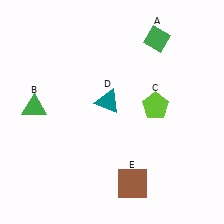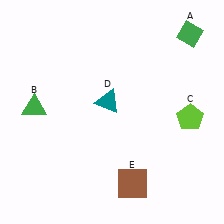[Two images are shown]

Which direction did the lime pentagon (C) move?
The lime pentagon (C) moved right.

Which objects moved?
The objects that moved are: the green diamond (A), the lime pentagon (C).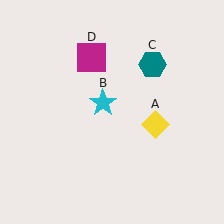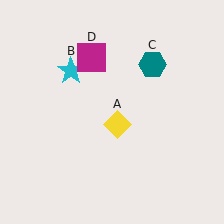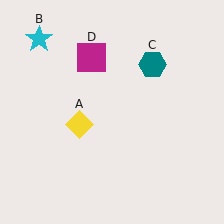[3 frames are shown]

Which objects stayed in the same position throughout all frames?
Teal hexagon (object C) and magenta square (object D) remained stationary.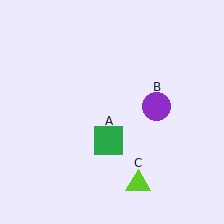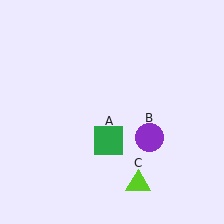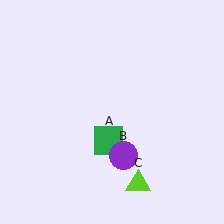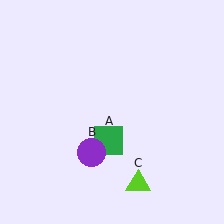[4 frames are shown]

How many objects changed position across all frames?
1 object changed position: purple circle (object B).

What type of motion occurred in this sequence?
The purple circle (object B) rotated clockwise around the center of the scene.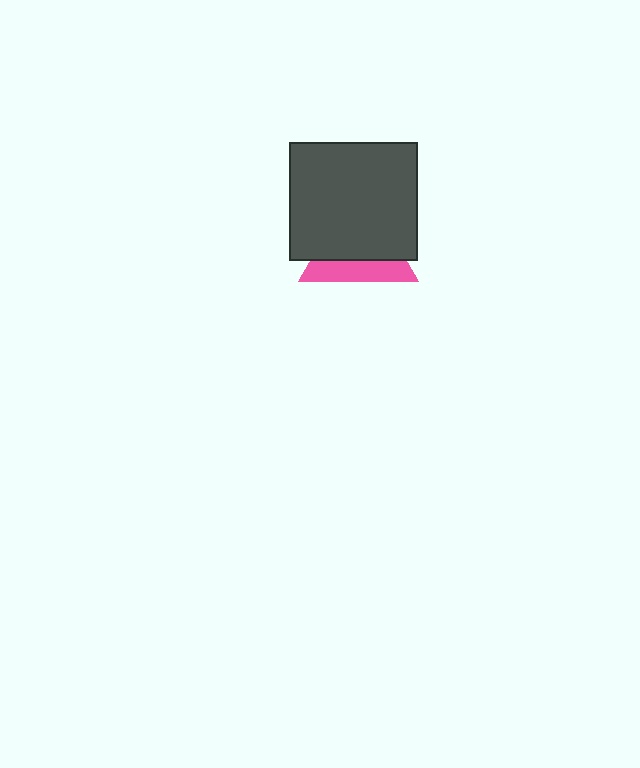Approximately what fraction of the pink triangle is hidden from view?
Roughly 65% of the pink triangle is hidden behind the dark gray rectangle.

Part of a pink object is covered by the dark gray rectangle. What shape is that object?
It is a triangle.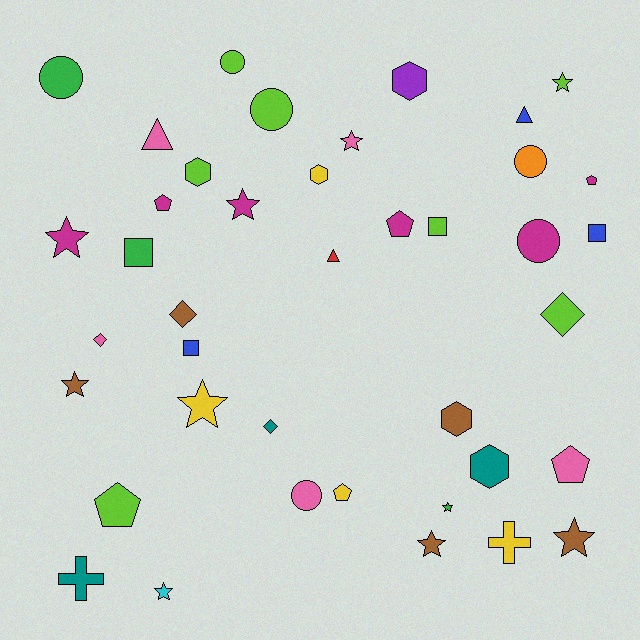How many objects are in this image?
There are 40 objects.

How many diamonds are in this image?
There are 4 diamonds.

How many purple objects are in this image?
There is 1 purple object.